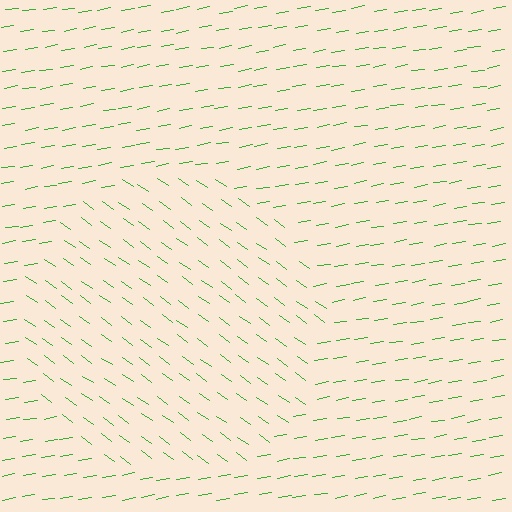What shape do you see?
I see a circle.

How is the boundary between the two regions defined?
The boundary is defined purely by a change in line orientation (approximately 45 degrees difference). All lines are the same color and thickness.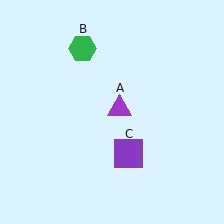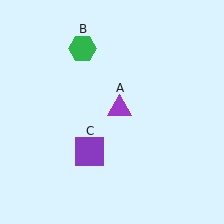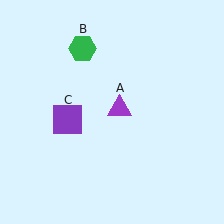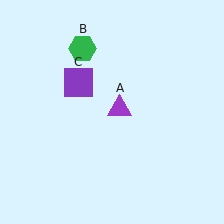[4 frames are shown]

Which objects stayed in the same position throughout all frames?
Purple triangle (object A) and green hexagon (object B) remained stationary.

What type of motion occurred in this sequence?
The purple square (object C) rotated clockwise around the center of the scene.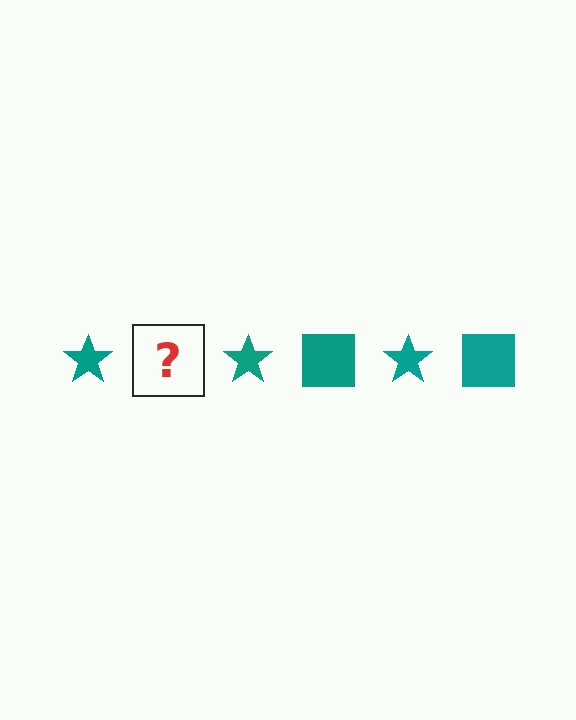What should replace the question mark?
The question mark should be replaced with a teal square.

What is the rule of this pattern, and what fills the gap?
The rule is that the pattern cycles through star, square shapes in teal. The gap should be filled with a teal square.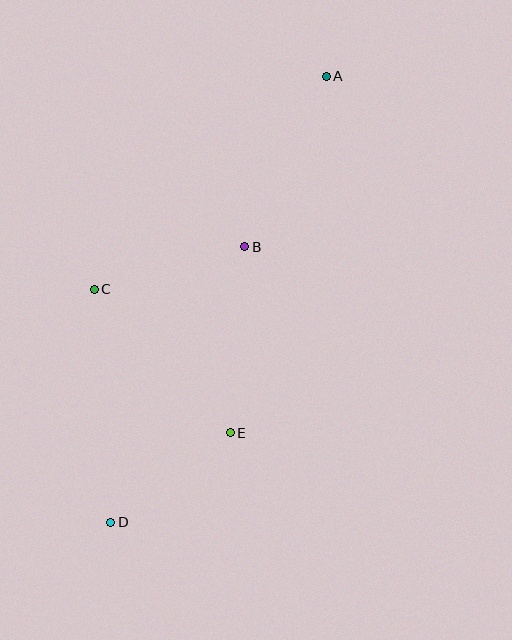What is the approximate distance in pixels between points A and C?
The distance between A and C is approximately 315 pixels.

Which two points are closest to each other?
Points D and E are closest to each other.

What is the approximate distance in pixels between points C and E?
The distance between C and E is approximately 198 pixels.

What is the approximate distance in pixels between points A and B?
The distance between A and B is approximately 189 pixels.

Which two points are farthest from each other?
Points A and D are farthest from each other.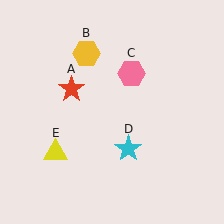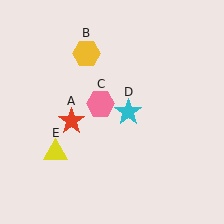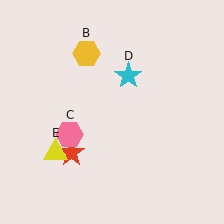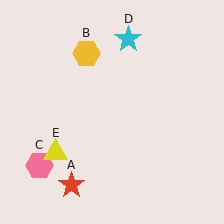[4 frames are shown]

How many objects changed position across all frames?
3 objects changed position: red star (object A), pink hexagon (object C), cyan star (object D).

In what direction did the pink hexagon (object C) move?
The pink hexagon (object C) moved down and to the left.